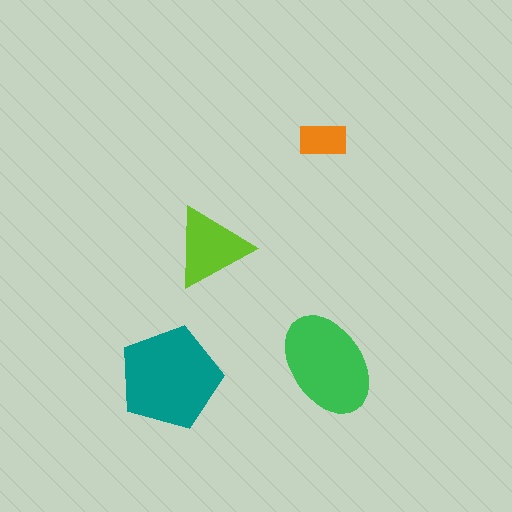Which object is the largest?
The teal pentagon.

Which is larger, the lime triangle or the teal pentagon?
The teal pentagon.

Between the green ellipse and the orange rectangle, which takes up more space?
The green ellipse.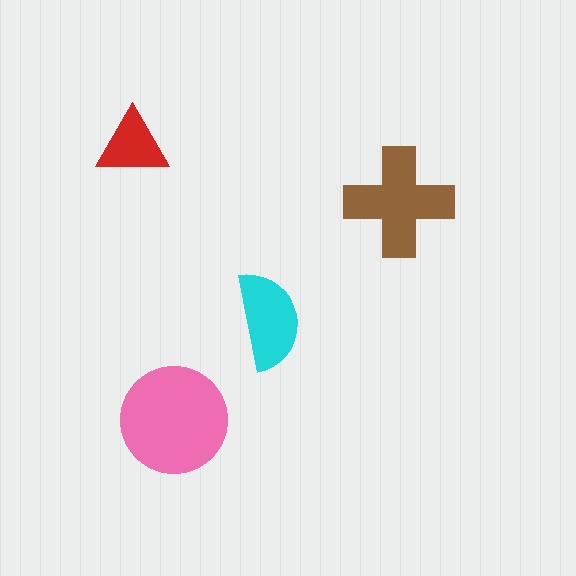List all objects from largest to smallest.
The pink circle, the brown cross, the cyan semicircle, the red triangle.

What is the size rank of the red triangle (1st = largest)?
4th.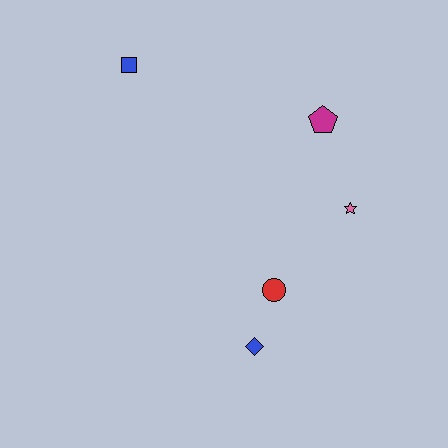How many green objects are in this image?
There are no green objects.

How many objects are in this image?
There are 5 objects.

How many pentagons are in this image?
There is 1 pentagon.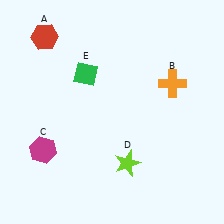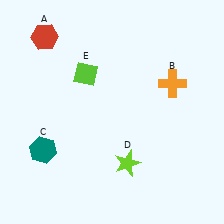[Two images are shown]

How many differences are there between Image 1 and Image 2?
There are 2 differences between the two images.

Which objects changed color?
C changed from magenta to teal. E changed from green to lime.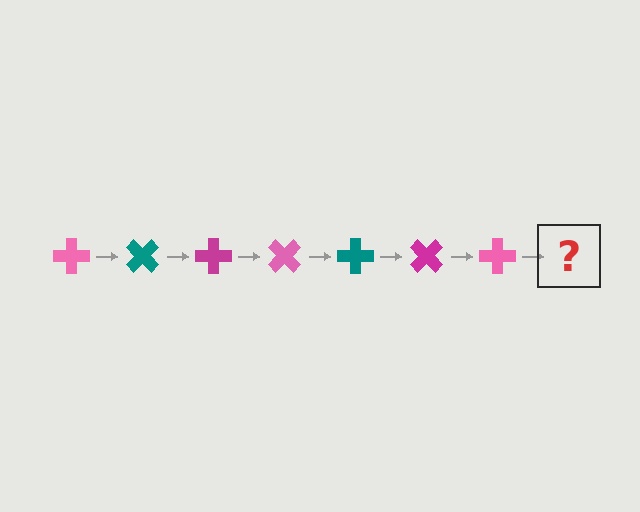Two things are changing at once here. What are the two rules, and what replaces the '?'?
The two rules are that it rotates 45 degrees each step and the color cycles through pink, teal, and magenta. The '?' should be a teal cross, rotated 315 degrees from the start.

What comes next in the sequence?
The next element should be a teal cross, rotated 315 degrees from the start.